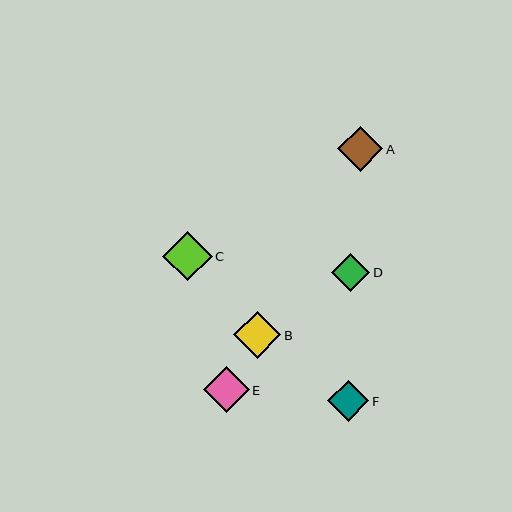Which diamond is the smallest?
Diamond D is the smallest with a size of approximately 38 pixels.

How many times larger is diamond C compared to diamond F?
Diamond C is approximately 1.2 times the size of diamond F.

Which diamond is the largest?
Diamond C is the largest with a size of approximately 50 pixels.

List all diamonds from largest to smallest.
From largest to smallest: C, B, E, A, F, D.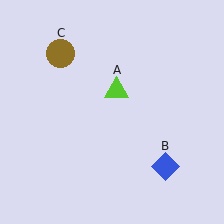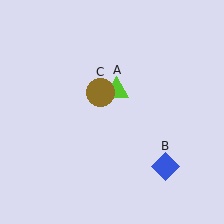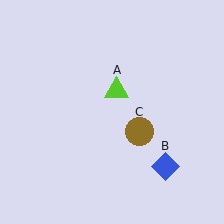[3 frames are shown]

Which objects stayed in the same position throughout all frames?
Lime triangle (object A) and blue diamond (object B) remained stationary.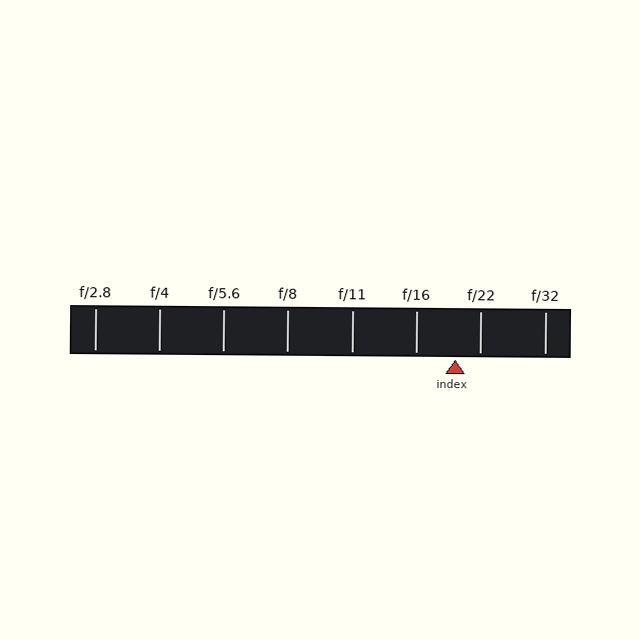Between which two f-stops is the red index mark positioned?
The index mark is between f/16 and f/22.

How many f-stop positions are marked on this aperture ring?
There are 8 f-stop positions marked.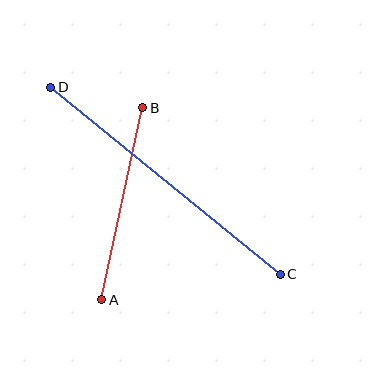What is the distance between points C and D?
The distance is approximately 296 pixels.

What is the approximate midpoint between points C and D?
The midpoint is at approximately (166, 181) pixels.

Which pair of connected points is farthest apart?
Points C and D are farthest apart.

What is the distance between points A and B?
The distance is approximately 196 pixels.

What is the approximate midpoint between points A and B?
The midpoint is at approximately (122, 204) pixels.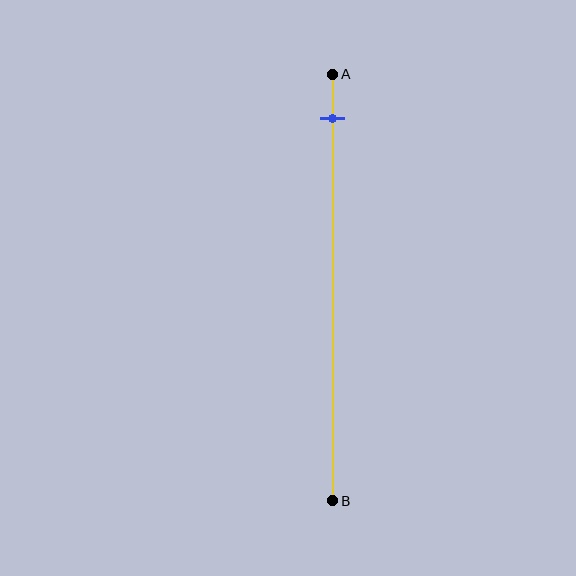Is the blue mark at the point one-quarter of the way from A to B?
No, the mark is at about 10% from A, not at the 25% one-quarter point.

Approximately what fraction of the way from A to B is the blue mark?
The blue mark is approximately 10% of the way from A to B.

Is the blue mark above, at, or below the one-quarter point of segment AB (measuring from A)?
The blue mark is above the one-quarter point of segment AB.